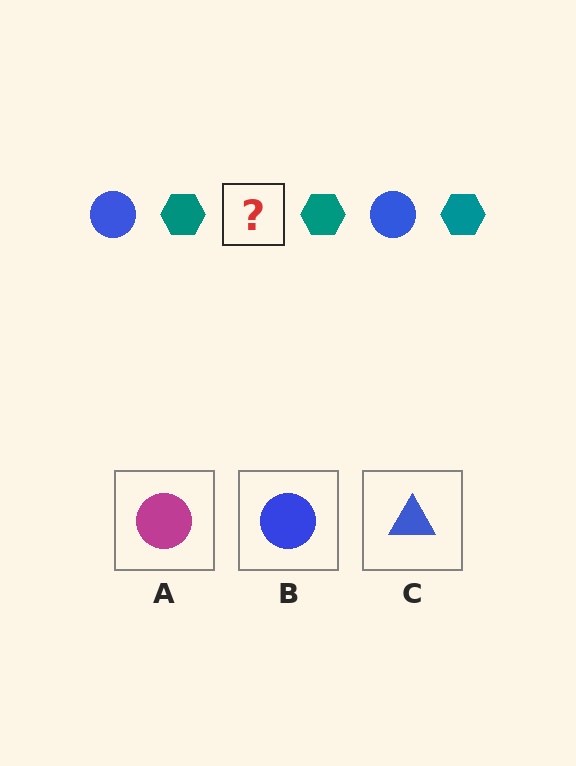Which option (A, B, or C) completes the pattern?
B.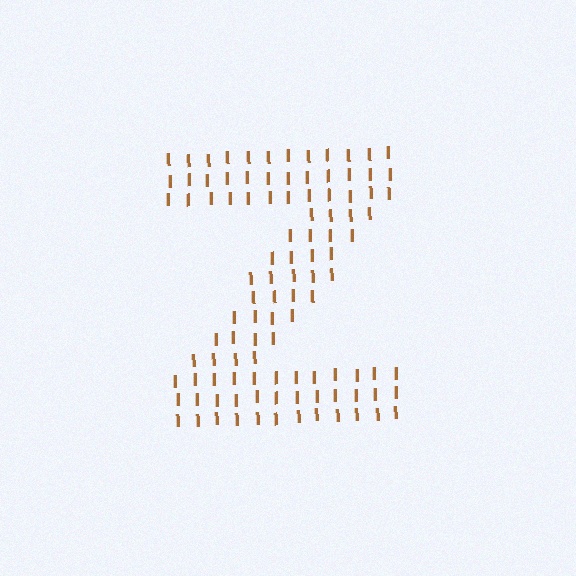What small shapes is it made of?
It is made of small letter I's.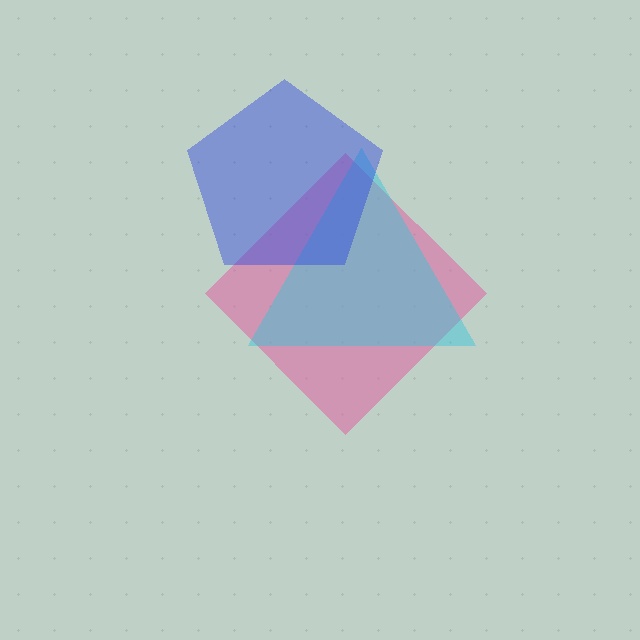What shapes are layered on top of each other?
The layered shapes are: a pink diamond, a cyan triangle, a blue pentagon.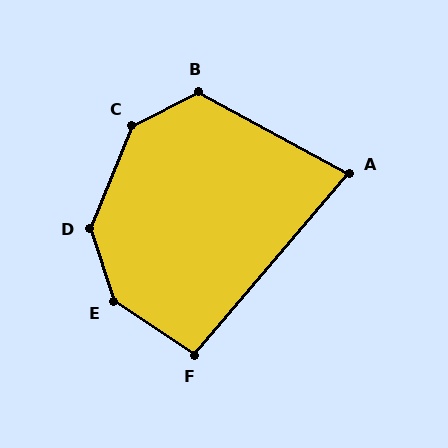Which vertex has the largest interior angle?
E, at approximately 142 degrees.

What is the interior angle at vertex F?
Approximately 97 degrees (obtuse).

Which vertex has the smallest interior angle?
A, at approximately 78 degrees.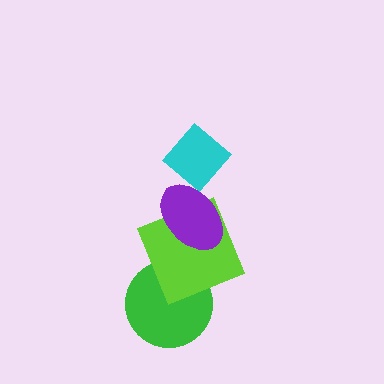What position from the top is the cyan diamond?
The cyan diamond is 1st from the top.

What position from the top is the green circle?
The green circle is 4th from the top.